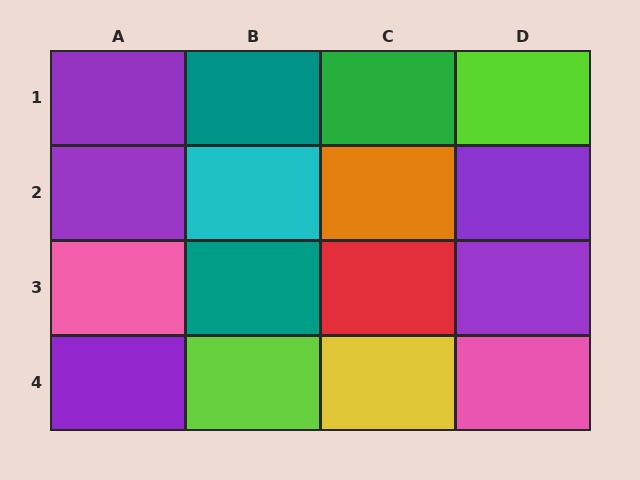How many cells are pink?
2 cells are pink.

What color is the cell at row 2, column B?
Cyan.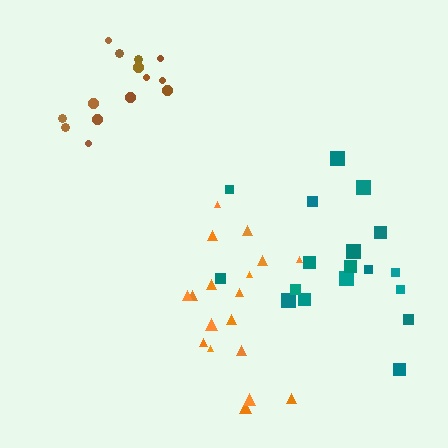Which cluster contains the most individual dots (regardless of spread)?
Orange (18).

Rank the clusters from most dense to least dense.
brown, teal, orange.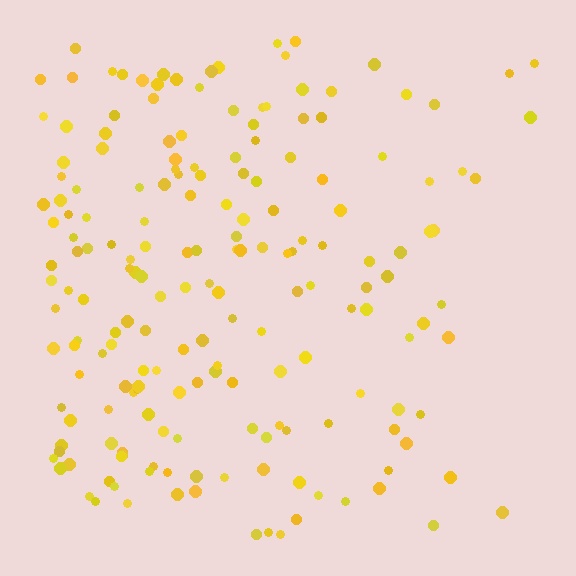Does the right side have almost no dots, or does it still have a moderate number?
Still a moderate number, just noticeably fewer than the left.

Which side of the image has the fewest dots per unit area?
The right.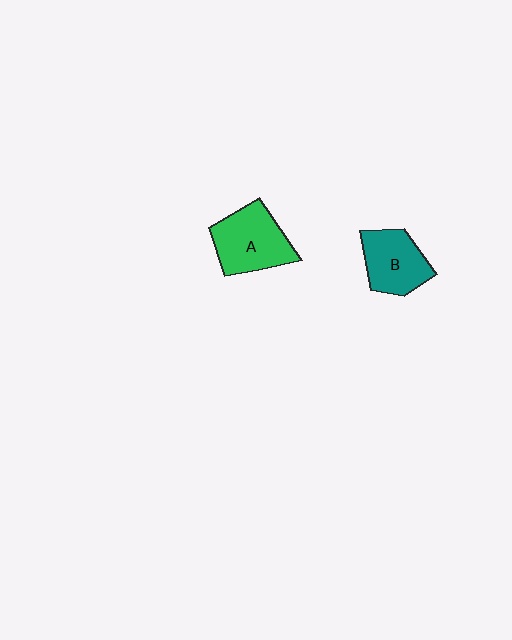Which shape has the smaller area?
Shape B (teal).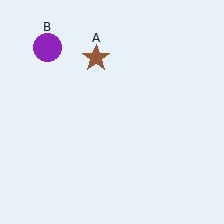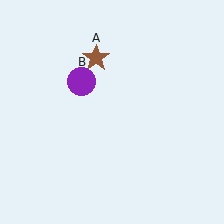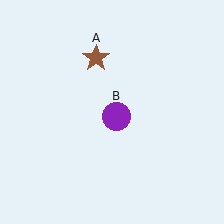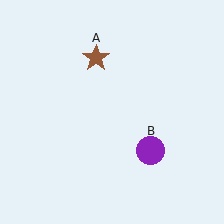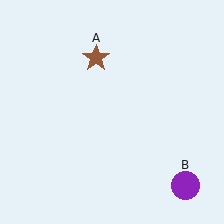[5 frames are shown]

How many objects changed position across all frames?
1 object changed position: purple circle (object B).